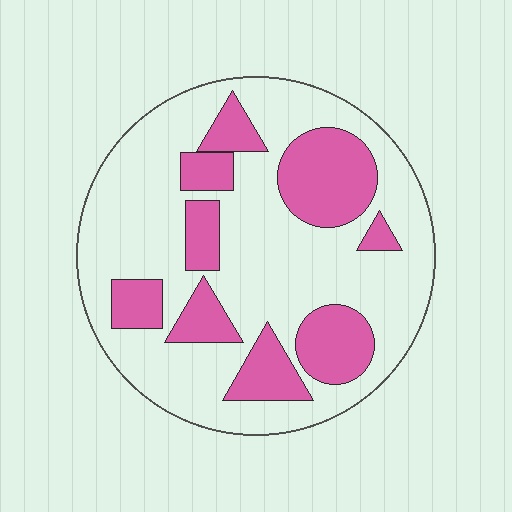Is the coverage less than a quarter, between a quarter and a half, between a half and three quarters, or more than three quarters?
Between a quarter and a half.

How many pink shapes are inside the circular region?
9.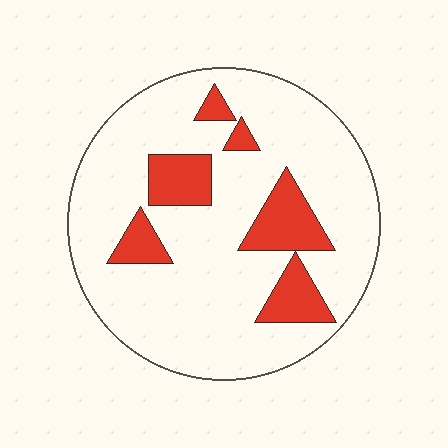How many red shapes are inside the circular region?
6.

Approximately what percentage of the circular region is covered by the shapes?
Approximately 20%.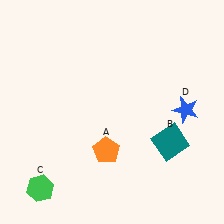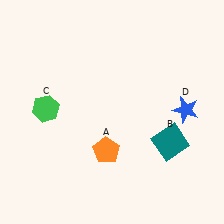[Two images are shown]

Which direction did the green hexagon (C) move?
The green hexagon (C) moved up.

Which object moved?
The green hexagon (C) moved up.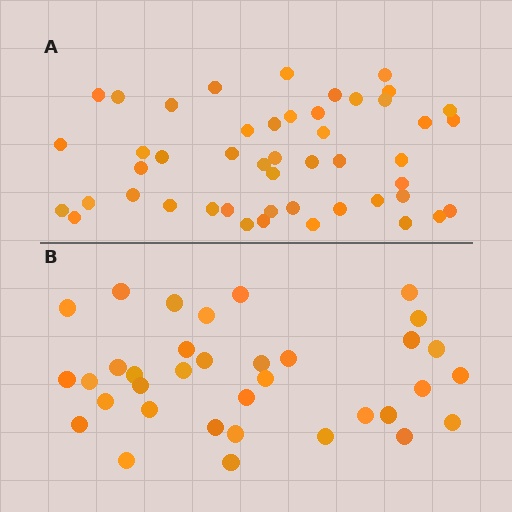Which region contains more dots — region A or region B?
Region A (the top region) has more dots.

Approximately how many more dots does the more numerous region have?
Region A has approximately 15 more dots than region B.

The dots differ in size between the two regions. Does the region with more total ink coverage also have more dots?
No. Region B has more total ink coverage because its dots are larger, but region A actually contains more individual dots. Total area can be misleading — the number of items is what matters here.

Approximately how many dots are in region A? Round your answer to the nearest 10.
About 50 dots. (The exact count is 48, which rounds to 50.)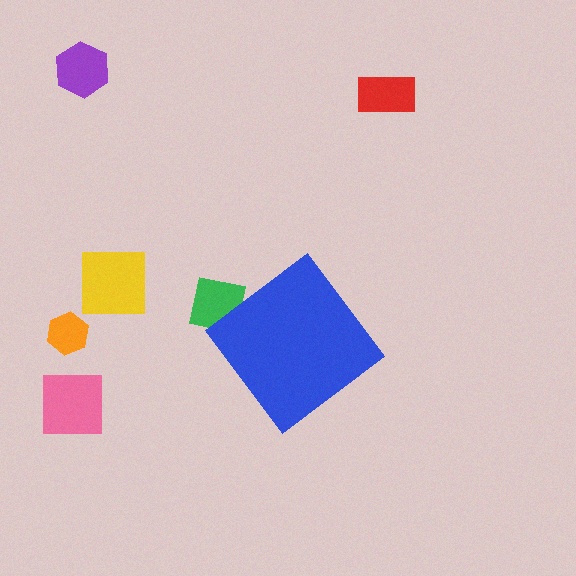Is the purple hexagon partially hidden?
No, the purple hexagon is fully visible.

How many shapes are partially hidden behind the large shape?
1 shape is partially hidden.